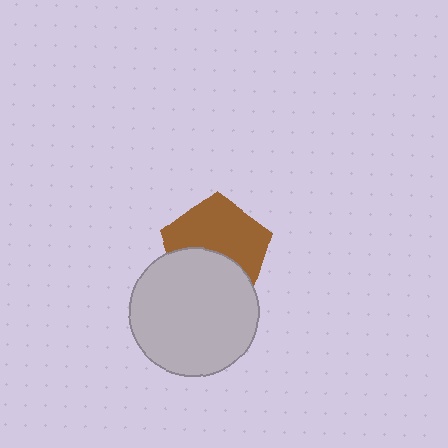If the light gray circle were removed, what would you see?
You would see the complete brown pentagon.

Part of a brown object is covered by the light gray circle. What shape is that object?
It is a pentagon.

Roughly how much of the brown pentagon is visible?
About half of it is visible (roughly 58%).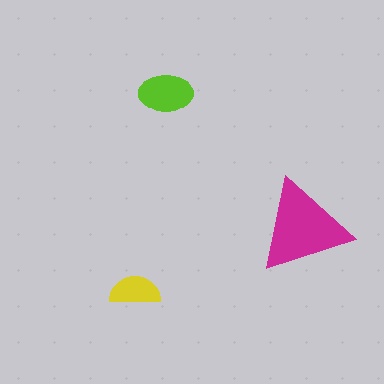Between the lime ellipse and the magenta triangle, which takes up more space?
The magenta triangle.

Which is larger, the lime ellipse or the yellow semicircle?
The lime ellipse.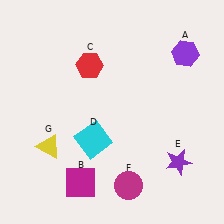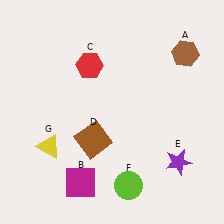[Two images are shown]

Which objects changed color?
A changed from purple to brown. D changed from cyan to brown. F changed from magenta to lime.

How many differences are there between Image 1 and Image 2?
There are 3 differences between the two images.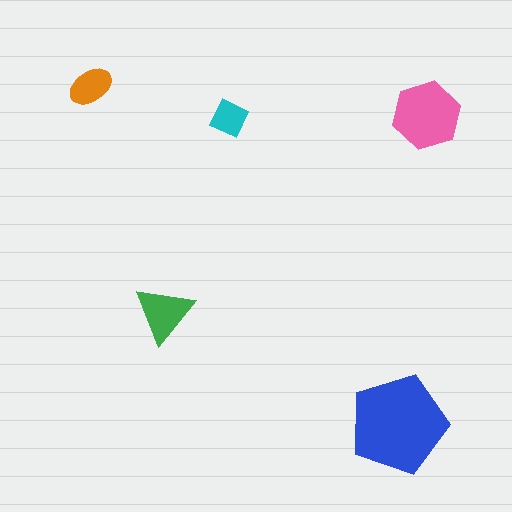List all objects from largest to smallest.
The blue pentagon, the pink hexagon, the green triangle, the orange ellipse, the cyan square.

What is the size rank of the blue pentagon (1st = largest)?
1st.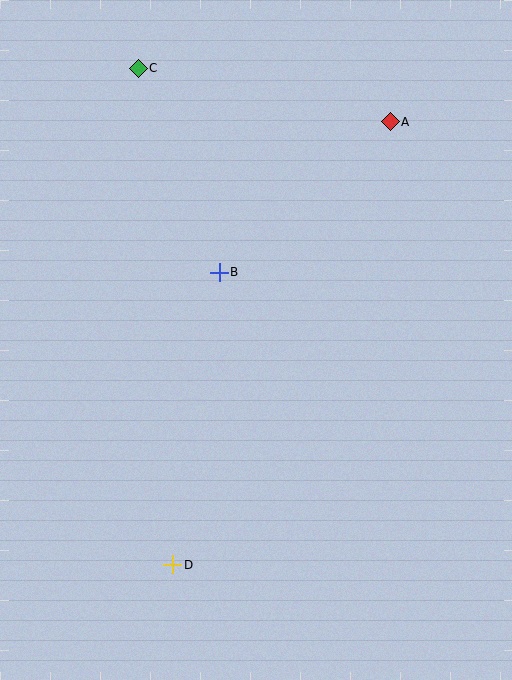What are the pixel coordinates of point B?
Point B is at (219, 272).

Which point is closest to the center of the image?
Point B at (219, 272) is closest to the center.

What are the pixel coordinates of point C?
Point C is at (138, 68).